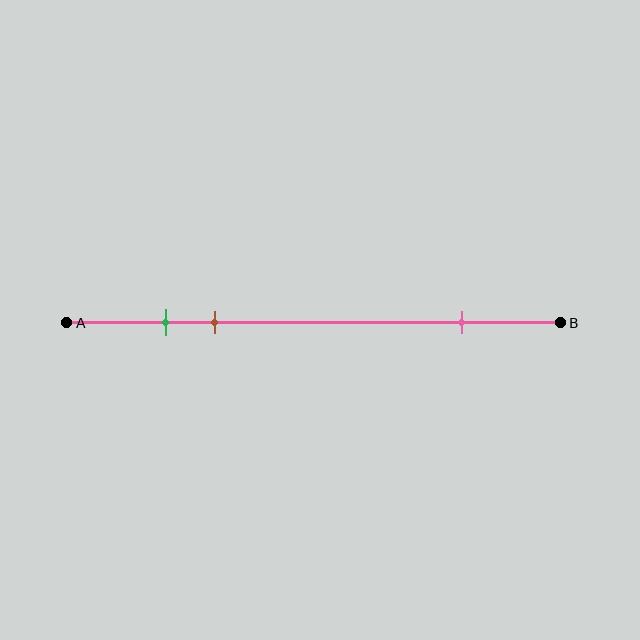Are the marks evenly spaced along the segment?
No, the marks are not evenly spaced.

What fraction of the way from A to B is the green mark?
The green mark is approximately 20% (0.2) of the way from A to B.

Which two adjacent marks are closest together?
The green and brown marks are the closest adjacent pair.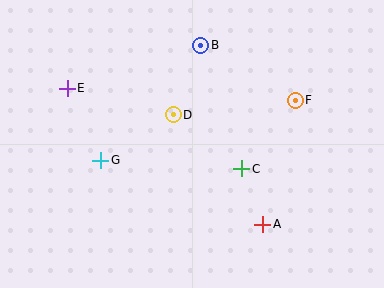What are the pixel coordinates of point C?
Point C is at (242, 169).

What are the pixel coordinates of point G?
Point G is at (101, 160).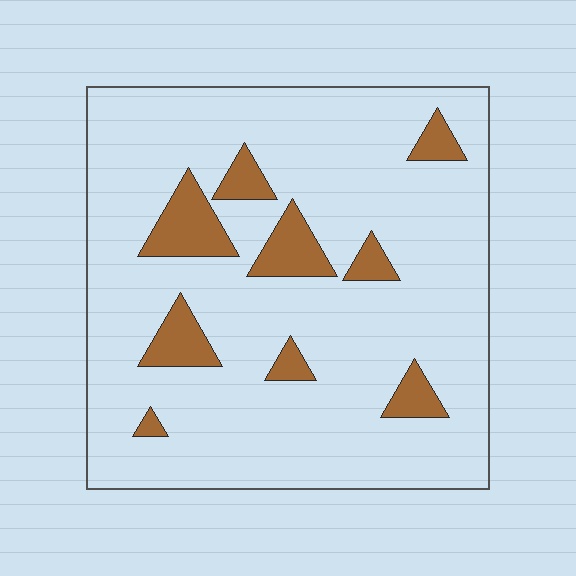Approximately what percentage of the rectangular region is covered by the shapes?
Approximately 15%.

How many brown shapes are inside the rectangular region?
9.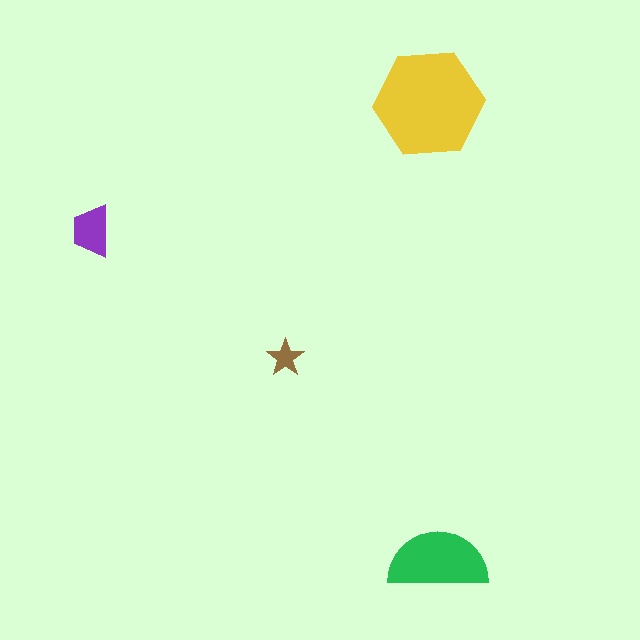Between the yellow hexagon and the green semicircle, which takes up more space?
The yellow hexagon.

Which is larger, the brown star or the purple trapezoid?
The purple trapezoid.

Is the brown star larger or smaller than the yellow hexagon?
Smaller.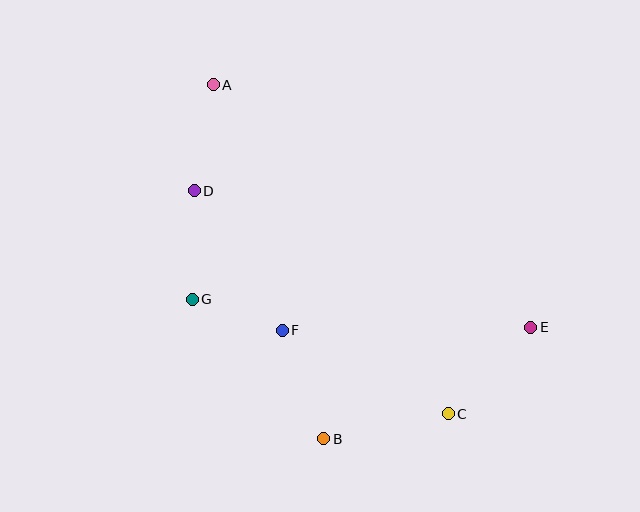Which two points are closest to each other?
Points F and G are closest to each other.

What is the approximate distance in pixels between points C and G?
The distance between C and G is approximately 280 pixels.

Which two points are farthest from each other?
Points A and C are farthest from each other.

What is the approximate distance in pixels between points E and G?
The distance between E and G is approximately 340 pixels.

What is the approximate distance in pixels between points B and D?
The distance between B and D is approximately 280 pixels.